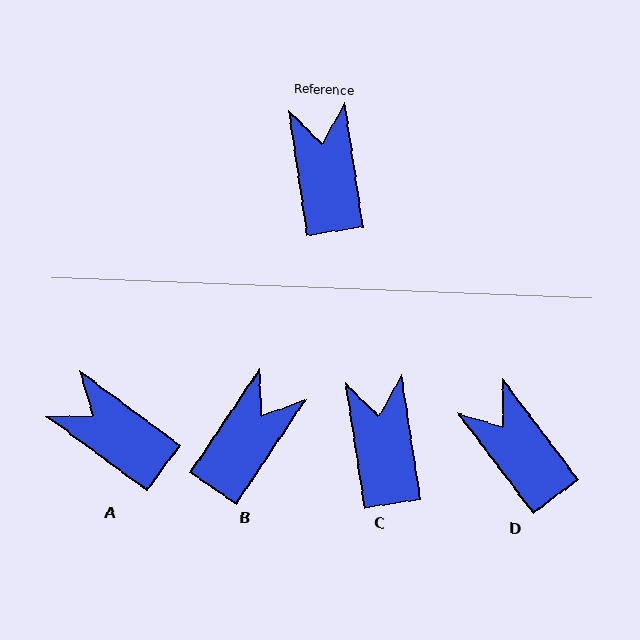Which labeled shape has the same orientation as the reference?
C.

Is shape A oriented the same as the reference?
No, it is off by about 45 degrees.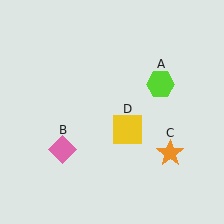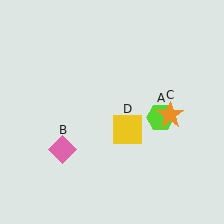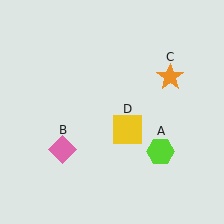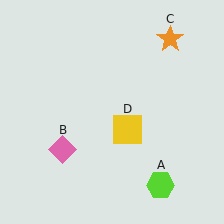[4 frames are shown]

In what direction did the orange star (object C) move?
The orange star (object C) moved up.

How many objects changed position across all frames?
2 objects changed position: lime hexagon (object A), orange star (object C).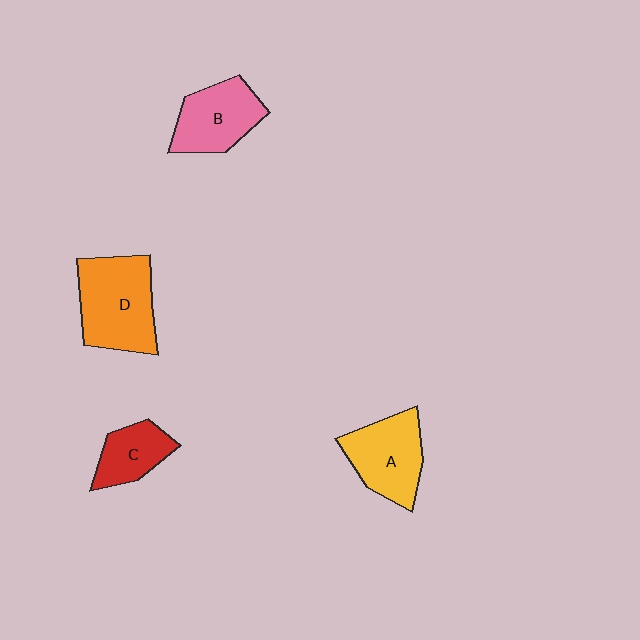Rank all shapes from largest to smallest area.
From largest to smallest: D (orange), A (yellow), B (pink), C (red).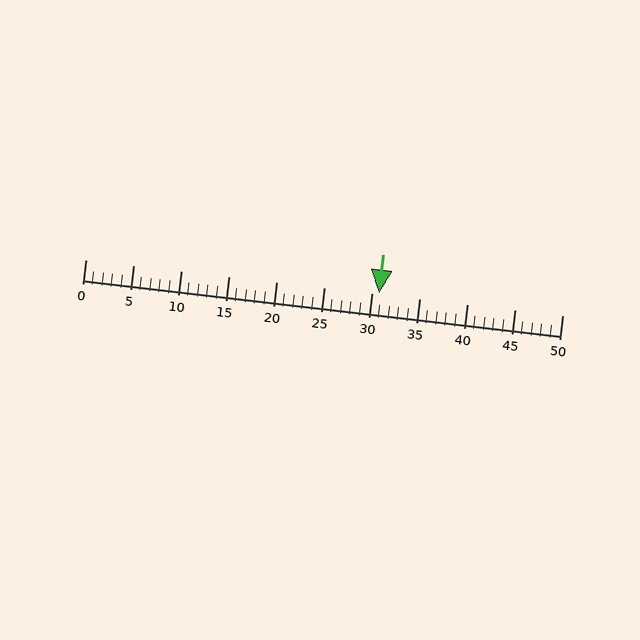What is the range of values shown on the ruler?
The ruler shows values from 0 to 50.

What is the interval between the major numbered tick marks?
The major tick marks are spaced 5 units apart.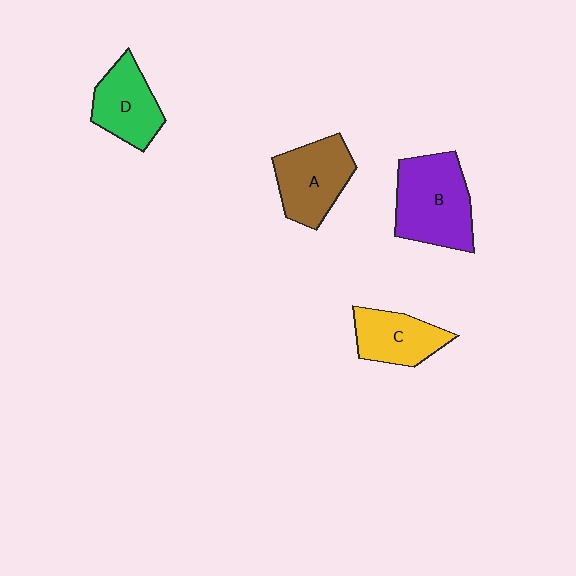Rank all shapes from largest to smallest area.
From largest to smallest: B (purple), A (brown), D (green), C (yellow).